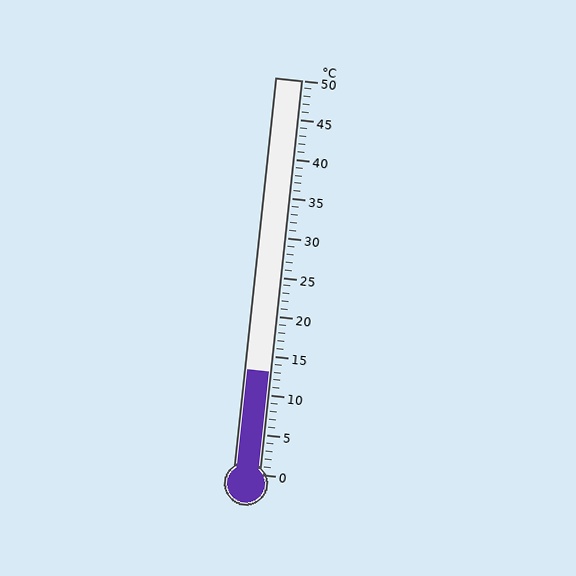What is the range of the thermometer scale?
The thermometer scale ranges from 0°C to 50°C.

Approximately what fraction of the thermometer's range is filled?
The thermometer is filled to approximately 25% of its range.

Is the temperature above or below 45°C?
The temperature is below 45°C.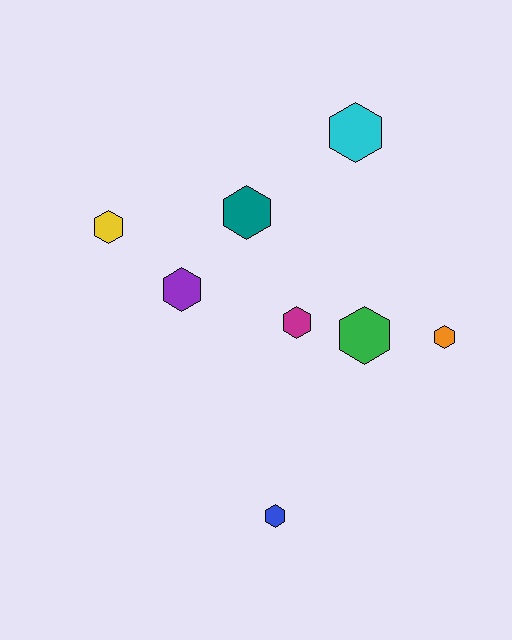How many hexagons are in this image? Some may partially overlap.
There are 8 hexagons.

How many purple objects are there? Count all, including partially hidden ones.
There is 1 purple object.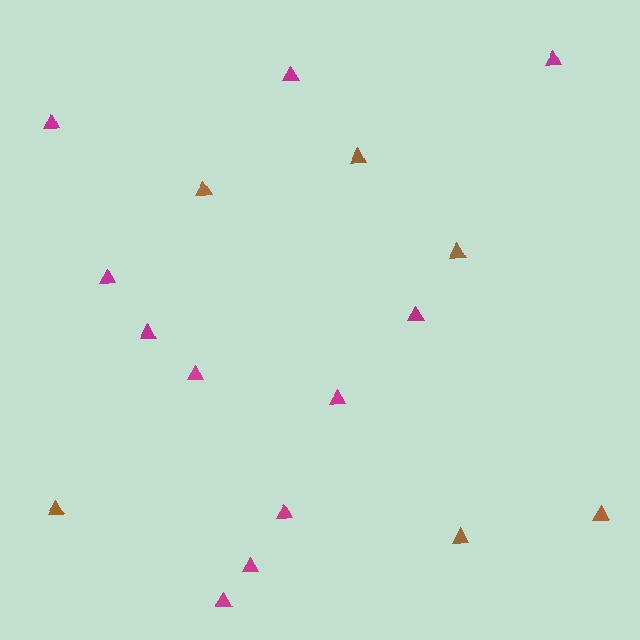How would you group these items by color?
There are 2 groups: one group of magenta triangles (11) and one group of brown triangles (6).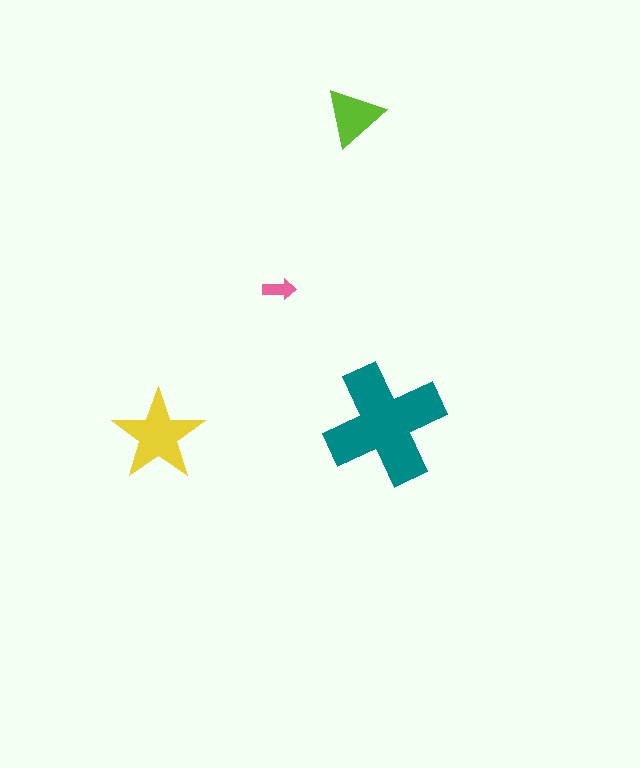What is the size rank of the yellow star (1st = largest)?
2nd.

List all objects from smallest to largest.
The pink arrow, the lime triangle, the yellow star, the teal cross.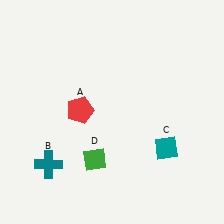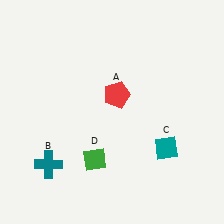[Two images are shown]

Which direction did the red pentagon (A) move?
The red pentagon (A) moved right.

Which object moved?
The red pentagon (A) moved right.